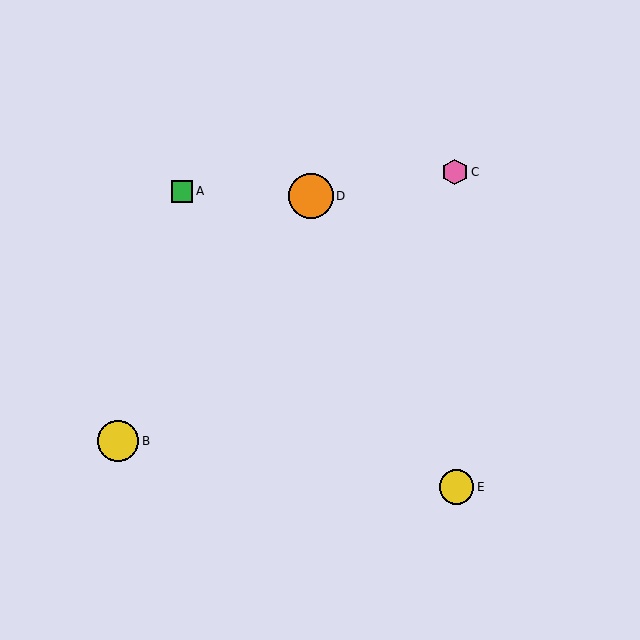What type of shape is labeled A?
Shape A is a green square.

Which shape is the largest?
The orange circle (labeled D) is the largest.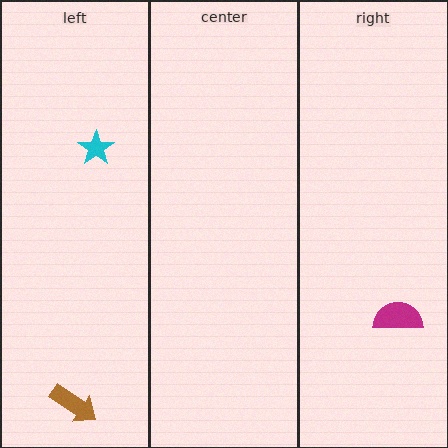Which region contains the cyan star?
The left region.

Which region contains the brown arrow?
The left region.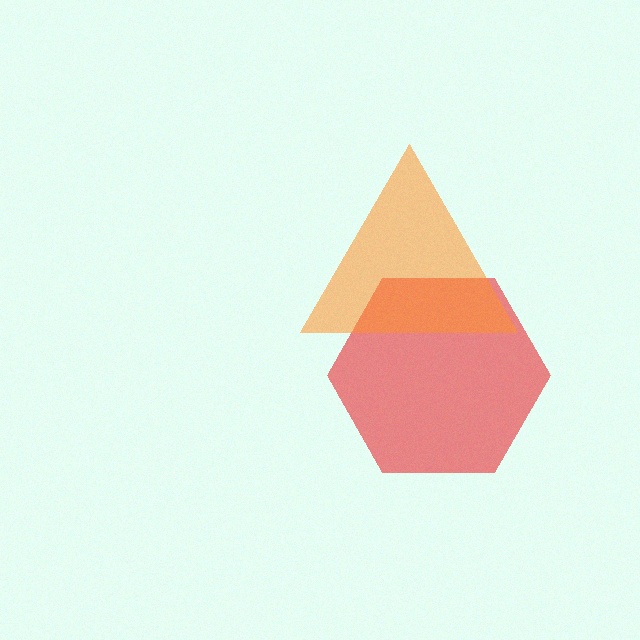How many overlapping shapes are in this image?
There are 2 overlapping shapes in the image.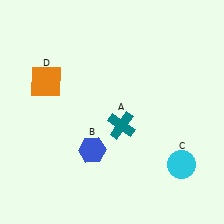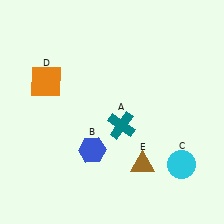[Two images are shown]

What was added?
A brown triangle (E) was added in Image 2.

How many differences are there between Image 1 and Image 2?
There is 1 difference between the two images.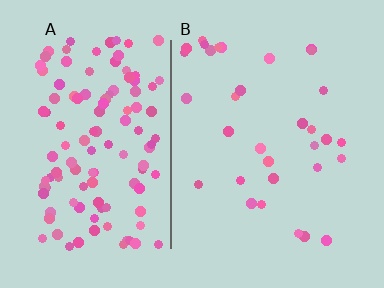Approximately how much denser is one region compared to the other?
Approximately 3.8× — region A over region B.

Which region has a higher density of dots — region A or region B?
A (the left).